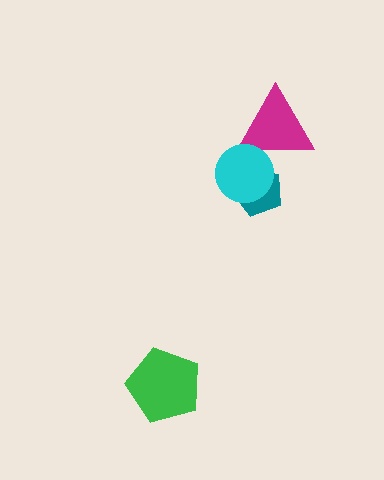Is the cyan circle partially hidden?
No, no other shape covers it.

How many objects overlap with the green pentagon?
0 objects overlap with the green pentagon.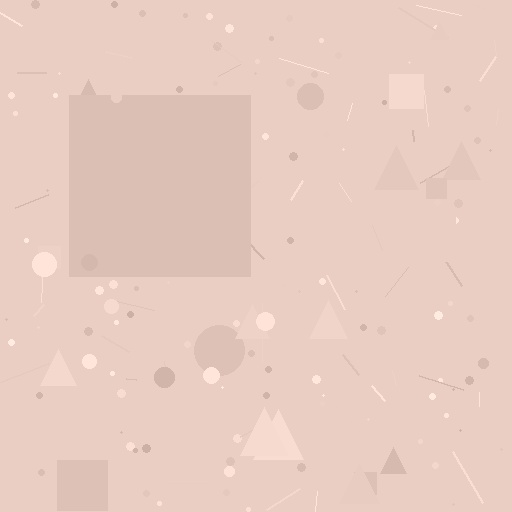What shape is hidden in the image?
A square is hidden in the image.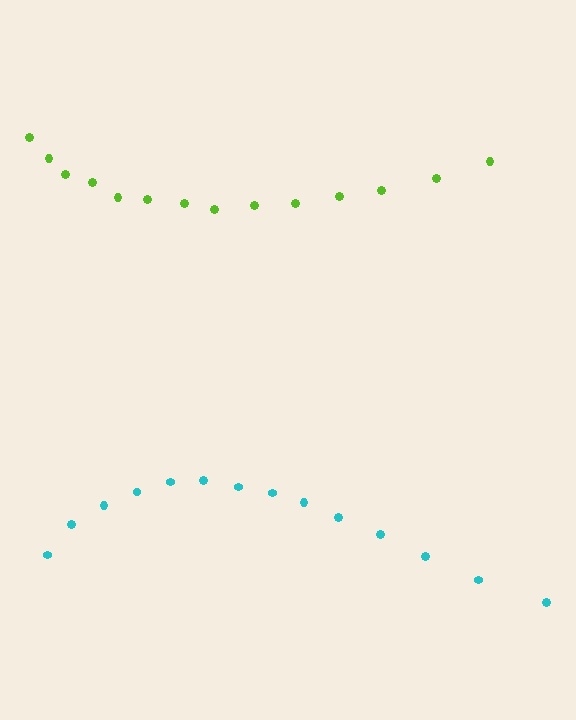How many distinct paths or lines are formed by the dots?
There are 2 distinct paths.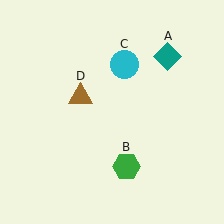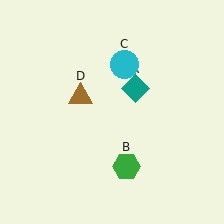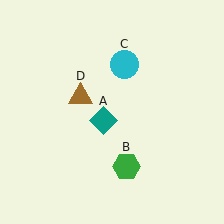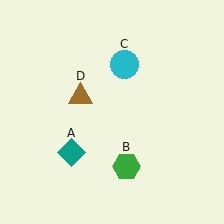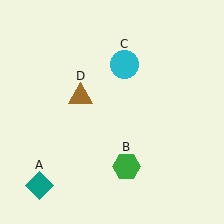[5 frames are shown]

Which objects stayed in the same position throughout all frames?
Green hexagon (object B) and cyan circle (object C) and brown triangle (object D) remained stationary.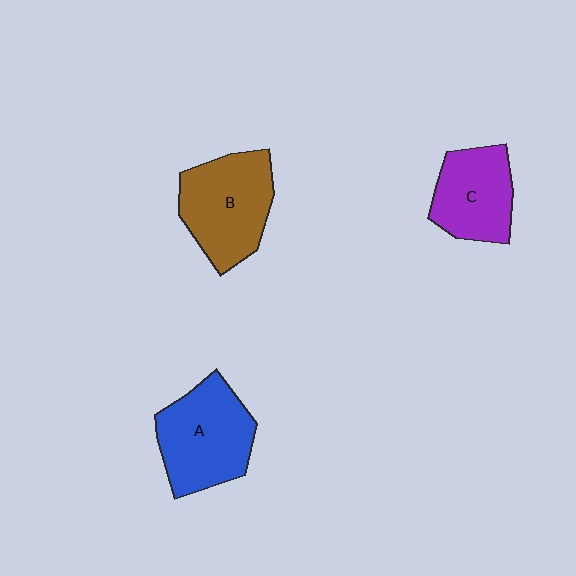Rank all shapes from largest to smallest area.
From largest to smallest: A (blue), B (brown), C (purple).